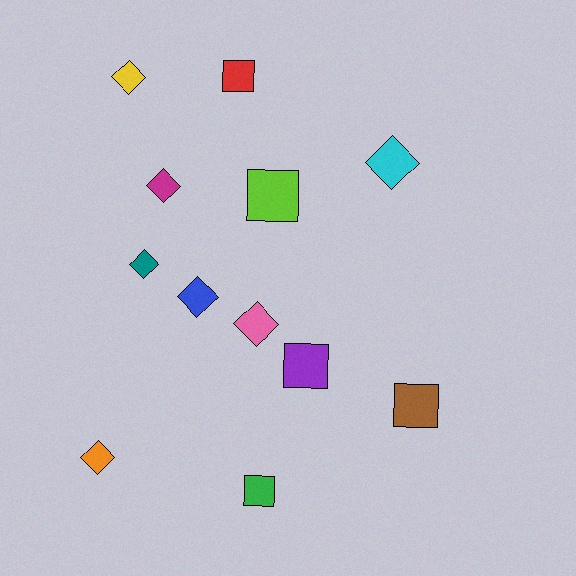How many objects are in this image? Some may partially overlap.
There are 12 objects.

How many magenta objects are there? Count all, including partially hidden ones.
There is 1 magenta object.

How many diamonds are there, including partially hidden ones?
There are 7 diamonds.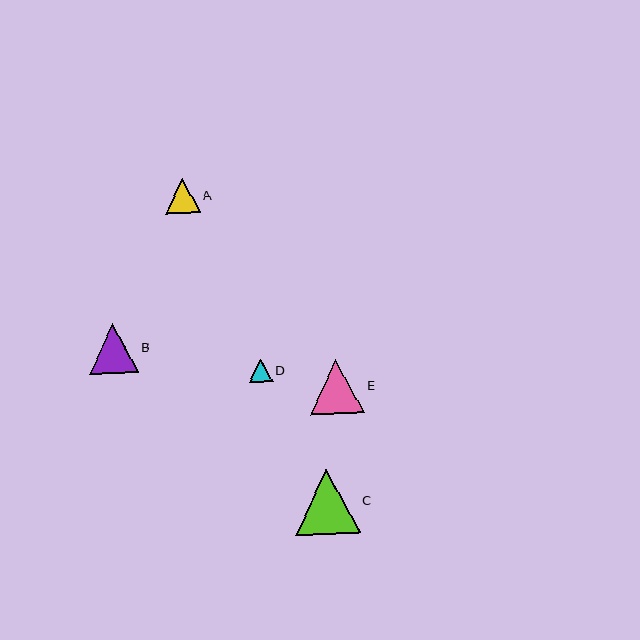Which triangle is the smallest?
Triangle D is the smallest with a size of approximately 23 pixels.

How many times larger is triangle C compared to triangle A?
Triangle C is approximately 1.9 times the size of triangle A.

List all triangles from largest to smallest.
From largest to smallest: C, E, B, A, D.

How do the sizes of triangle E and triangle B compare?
Triangle E and triangle B are approximately the same size.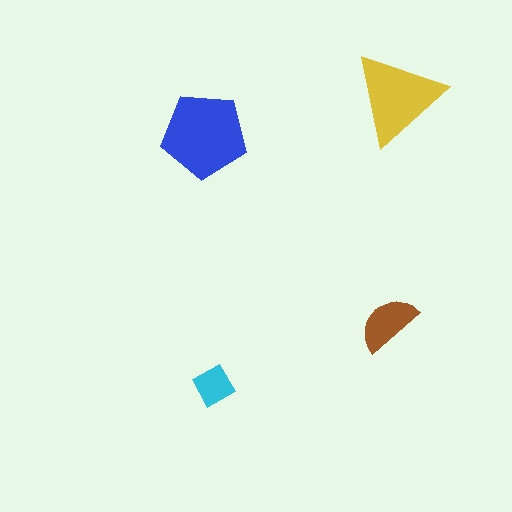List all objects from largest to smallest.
The blue pentagon, the yellow triangle, the brown semicircle, the cyan square.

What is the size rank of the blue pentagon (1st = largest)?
1st.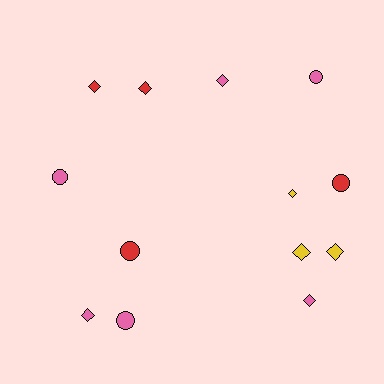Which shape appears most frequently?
Diamond, with 8 objects.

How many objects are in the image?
There are 13 objects.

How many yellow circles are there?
There are no yellow circles.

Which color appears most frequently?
Pink, with 6 objects.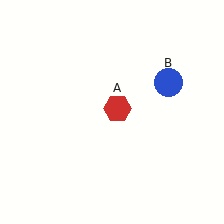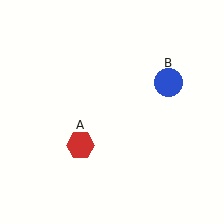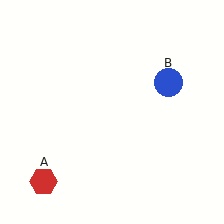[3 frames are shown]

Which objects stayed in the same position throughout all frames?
Blue circle (object B) remained stationary.